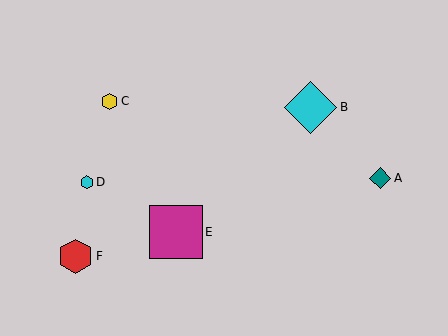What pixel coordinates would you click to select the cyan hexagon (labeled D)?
Click at (87, 182) to select the cyan hexagon D.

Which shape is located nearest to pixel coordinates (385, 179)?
The teal diamond (labeled A) at (380, 178) is nearest to that location.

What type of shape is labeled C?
Shape C is a yellow hexagon.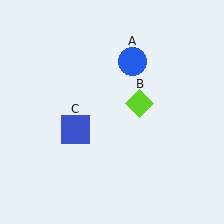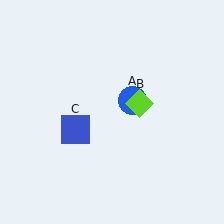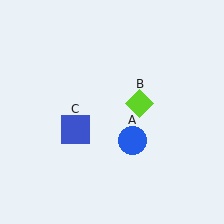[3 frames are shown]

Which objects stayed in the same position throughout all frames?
Lime diamond (object B) and blue square (object C) remained stationary.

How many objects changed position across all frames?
1 object changed position: blue circle (object A).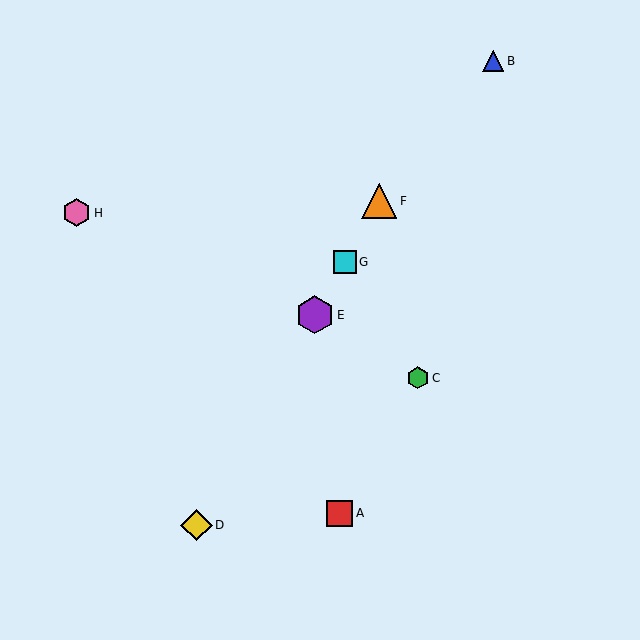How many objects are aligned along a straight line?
4 objects (D, E, F, G) are aligned along a straight line.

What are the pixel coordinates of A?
Object A is at (340, 513).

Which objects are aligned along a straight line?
Objects D, E, F, G are aligned along a straight line.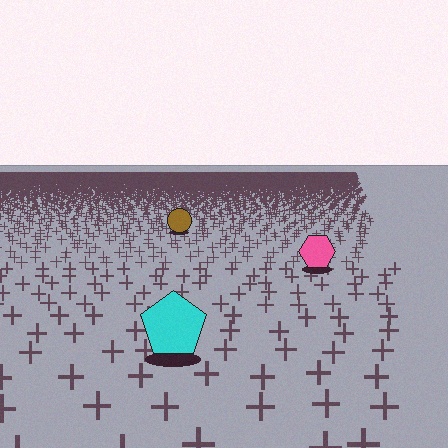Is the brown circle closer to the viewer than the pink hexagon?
No. The pink hexagon is closer — you can tell from the texture gradient: the ground texture is coarser near it.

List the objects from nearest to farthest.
From nearest to farthest: the cyan pentagon, the pink hexagon, the brown circle.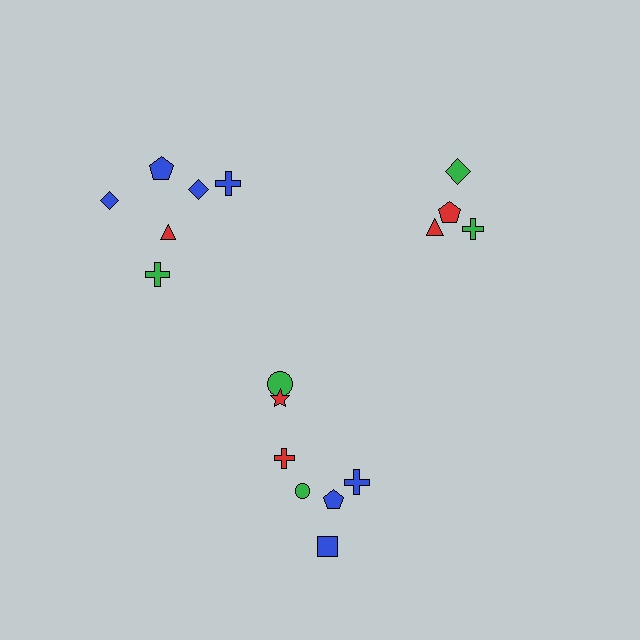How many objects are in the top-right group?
There are 4 objects.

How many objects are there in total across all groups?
There are 17 objects.